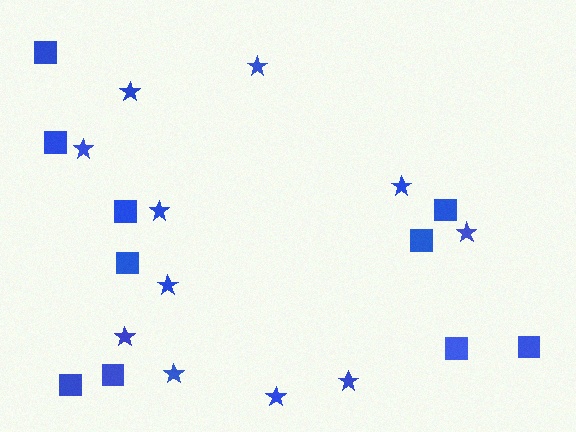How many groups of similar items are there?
There are 2 groups: one group of squares (10) and one group of stars (11).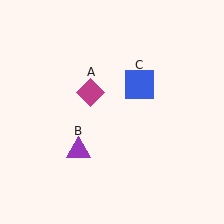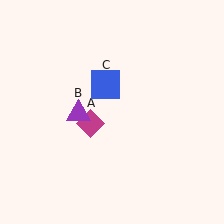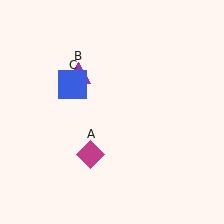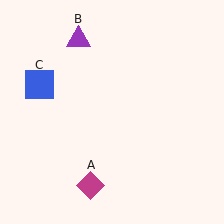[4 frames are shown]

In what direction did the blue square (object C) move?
The blue square (object C) moved left.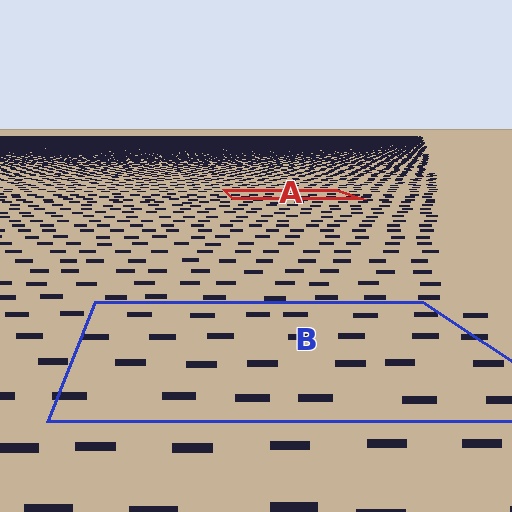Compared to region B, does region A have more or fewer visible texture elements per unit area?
Region A has more texture elements per unit area — they are packed more densely because it is farther away.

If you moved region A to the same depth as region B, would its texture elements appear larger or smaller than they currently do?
They would appear larger. At a closer depth, the same texture elements are projected at a bigger on-screen size.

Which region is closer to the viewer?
Region B is closer. The texture elements there are larger and more spread out.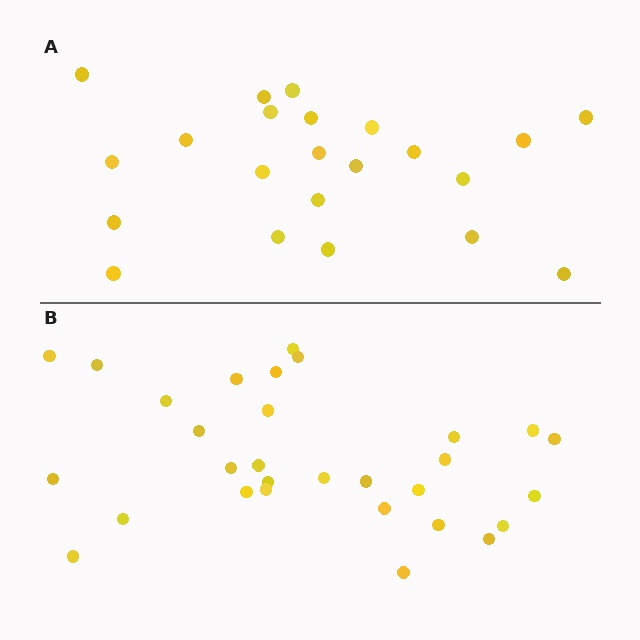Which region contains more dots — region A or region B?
Region B (the bottom region) has more dots.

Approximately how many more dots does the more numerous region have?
Region B has roughly 8 or so more dots than region A.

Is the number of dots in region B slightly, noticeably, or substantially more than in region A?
Region B has noticeably more, but not dramatically so. The ratio is roughly 1.4 to 1.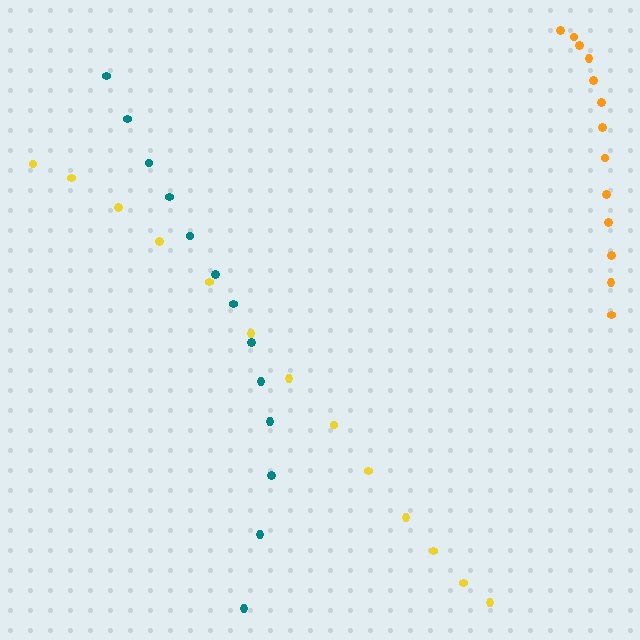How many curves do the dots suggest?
There are 3 distinct paths.